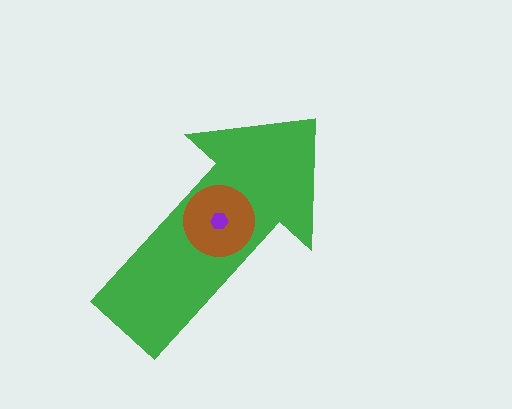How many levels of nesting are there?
3.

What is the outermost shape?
The green arrow.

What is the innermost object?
The purple hexagon.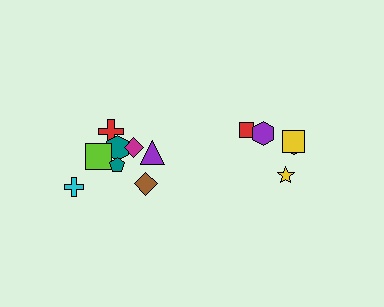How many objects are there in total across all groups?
There are 13 objects.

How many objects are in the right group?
There are 5 objects.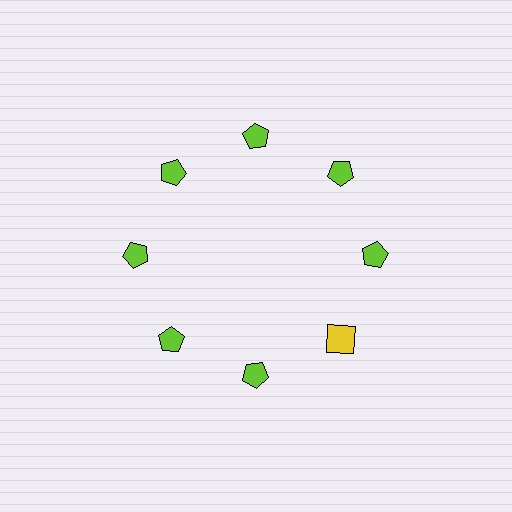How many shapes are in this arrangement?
There are 8 shapes arranged in a ring pattern.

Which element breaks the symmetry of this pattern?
The yellow square at roughly the 4 o'clock position breaks the symmetry. All other shapes are lime pentagons.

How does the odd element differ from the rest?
It differs in both color (yellow instead of lime) and shape (square instead of pentagon).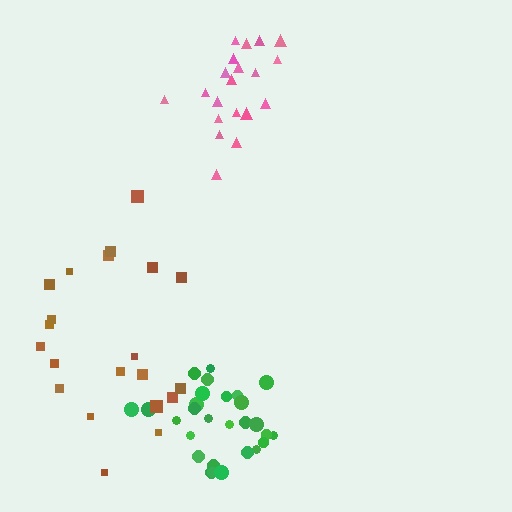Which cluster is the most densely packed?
Green.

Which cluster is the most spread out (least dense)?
Brown.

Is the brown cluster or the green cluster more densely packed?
Green.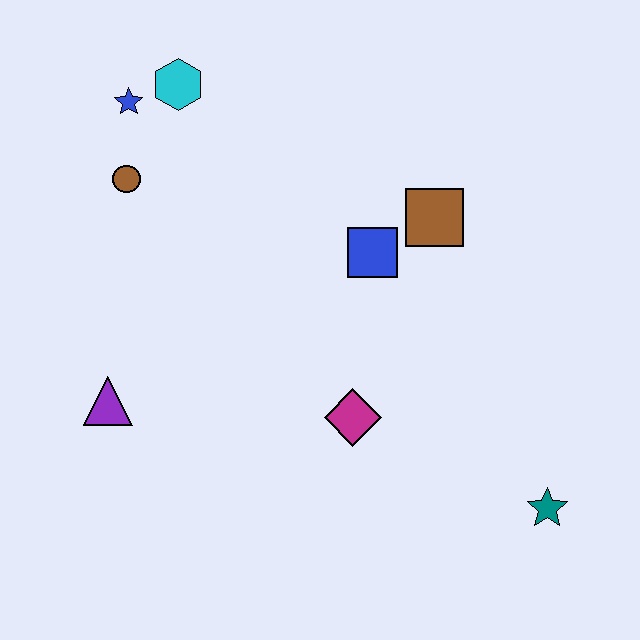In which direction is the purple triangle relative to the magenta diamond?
The purple triangle is to the left of the magenta diamond.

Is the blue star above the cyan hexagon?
No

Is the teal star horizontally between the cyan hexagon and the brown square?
No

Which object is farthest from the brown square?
The purple triangle is farthest from the brown square.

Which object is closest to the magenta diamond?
The blue square is closest to the magenta diamond.